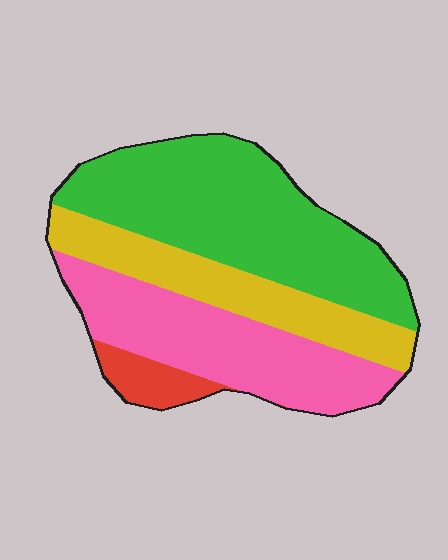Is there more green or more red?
Green.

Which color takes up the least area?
Red, at roughly 5%.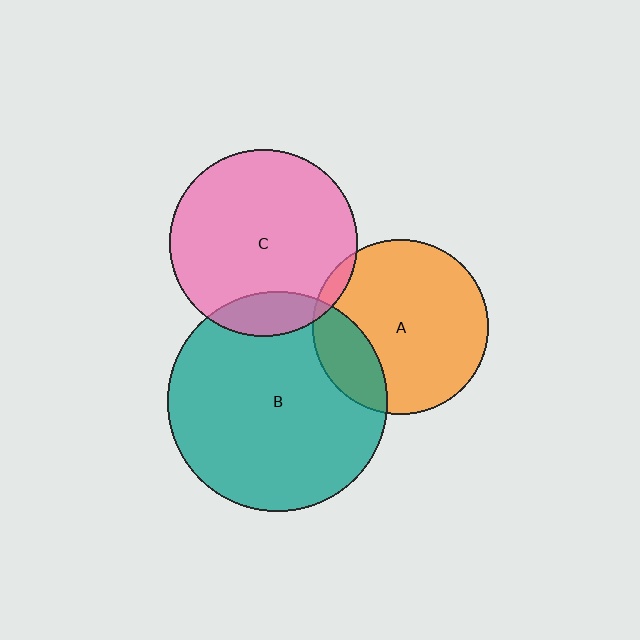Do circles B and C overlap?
Yes.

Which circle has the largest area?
Circle B (teal).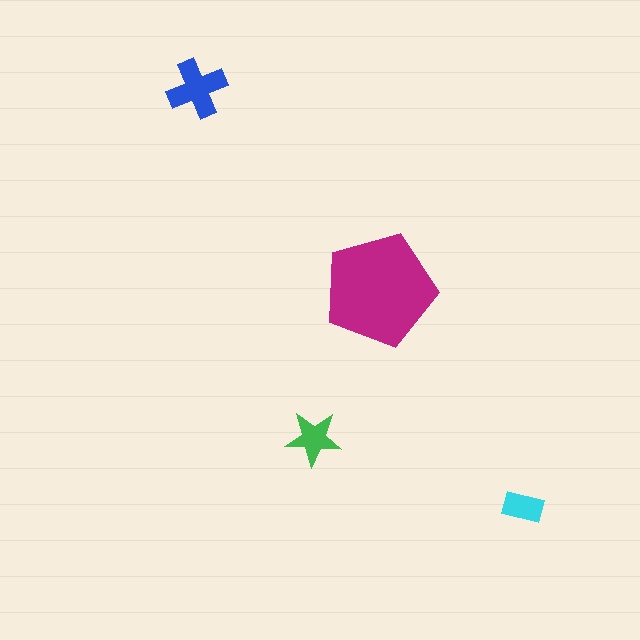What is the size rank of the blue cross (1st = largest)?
2nd.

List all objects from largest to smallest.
The magenta pentagon, the blue cross, the green star, the cyan rectangle.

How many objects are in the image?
There are 4 objects in the image.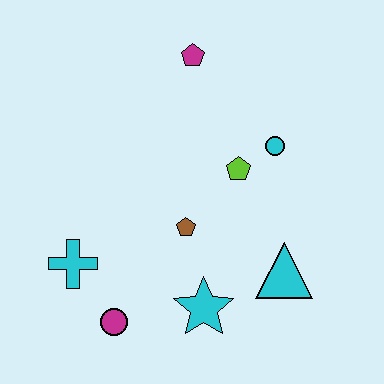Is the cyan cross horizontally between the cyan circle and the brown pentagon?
No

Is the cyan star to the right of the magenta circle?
Yes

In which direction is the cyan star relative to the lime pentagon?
The cyan star is below the lime pentagon.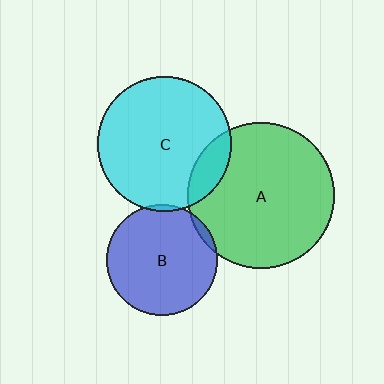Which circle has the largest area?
Circle A (green).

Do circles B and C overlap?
Yes.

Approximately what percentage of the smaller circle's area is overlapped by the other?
Approximately 5%.